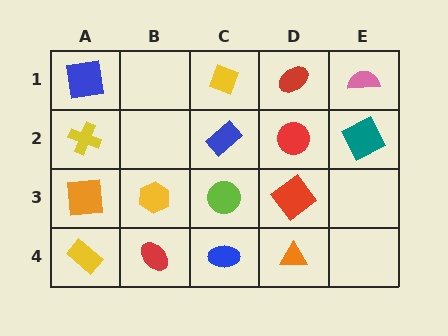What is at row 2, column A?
A yellow cross.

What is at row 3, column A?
An orange square.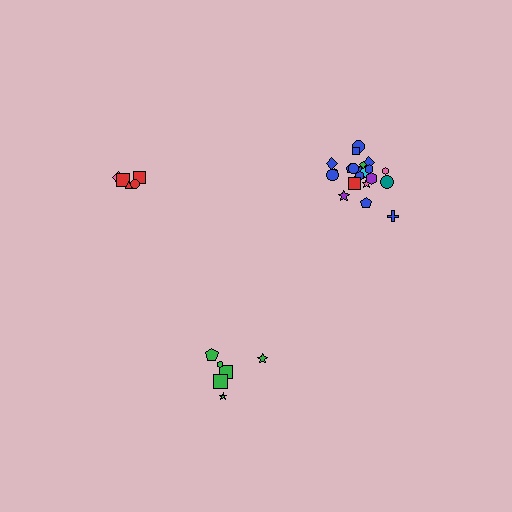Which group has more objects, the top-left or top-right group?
The top-right group.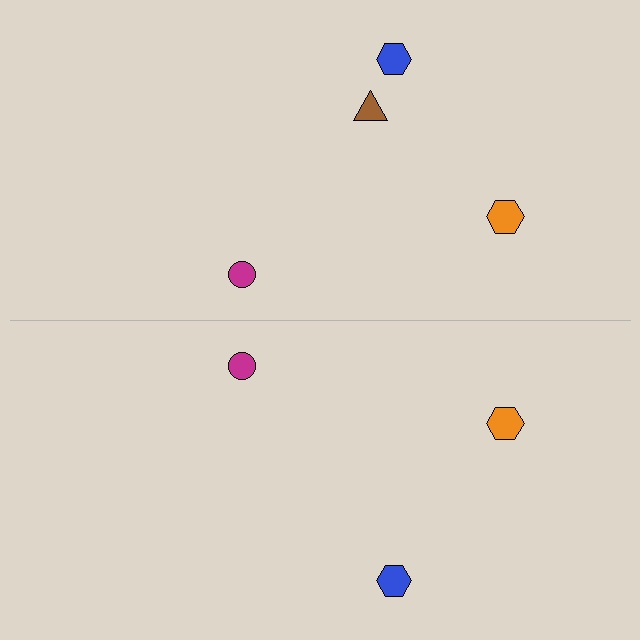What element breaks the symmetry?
A brown triangle is missing from the bottom side.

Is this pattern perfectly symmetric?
No, the pattern is not perfectly symmetric. A brown triangle is missing from the bottom side.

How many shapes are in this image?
There are 7 shapes in this image.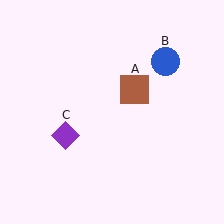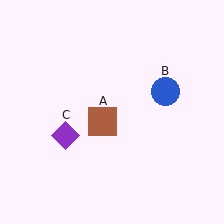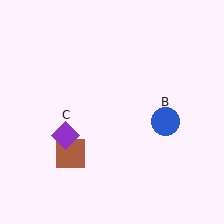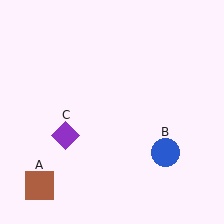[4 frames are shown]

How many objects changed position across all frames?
2 objects changed position: brown square (object A), blue circle (object B).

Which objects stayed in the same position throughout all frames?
Purple diamond (object C) remained stationary.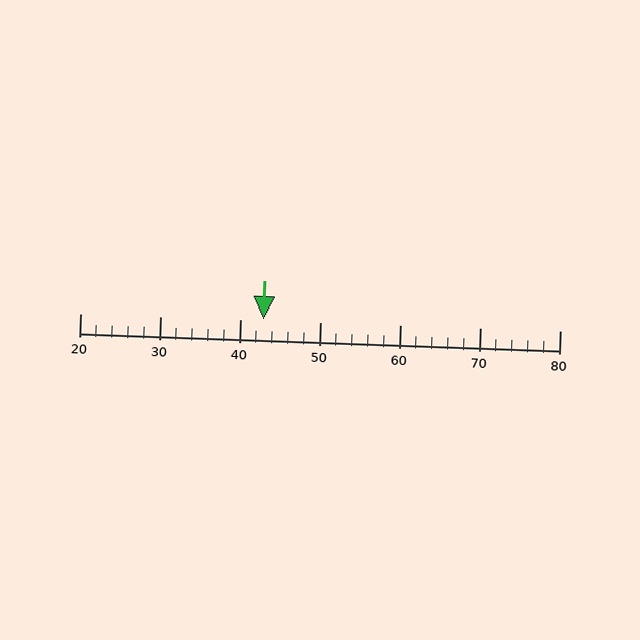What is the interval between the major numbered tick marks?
The major tick marks are spaced 10 units apart.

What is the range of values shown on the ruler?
The ruler shows values from 20 to 80.